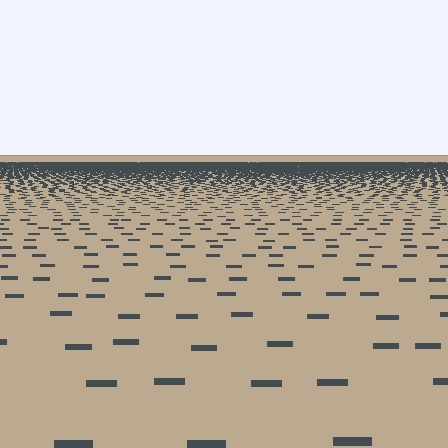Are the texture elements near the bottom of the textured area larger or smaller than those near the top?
Larger. Near the bottom, elements are closer to the viewer and appear at a bigger on-screen size.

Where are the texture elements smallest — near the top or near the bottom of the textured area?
Near the top.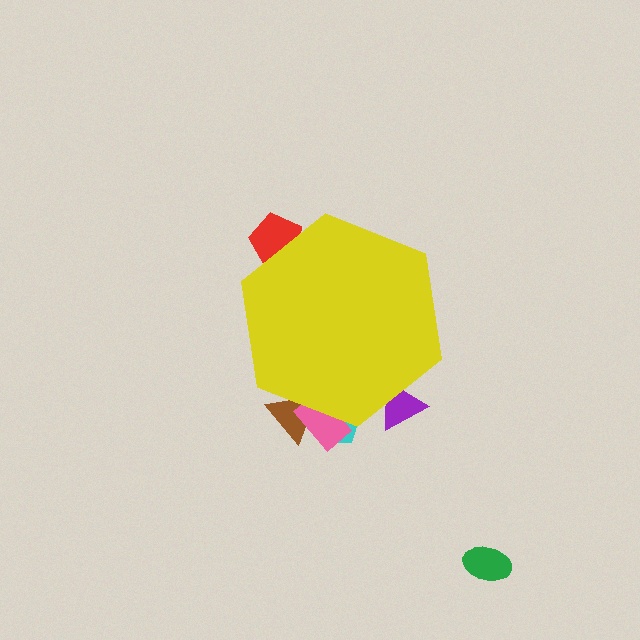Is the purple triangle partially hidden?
Yes, the purple triangle is partially hidden behind the yellow hexagon.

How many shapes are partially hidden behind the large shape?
5 shapes are partially hidden.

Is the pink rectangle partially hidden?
Yes, the pink rectangle is partially hidden behind the yellow hexagon.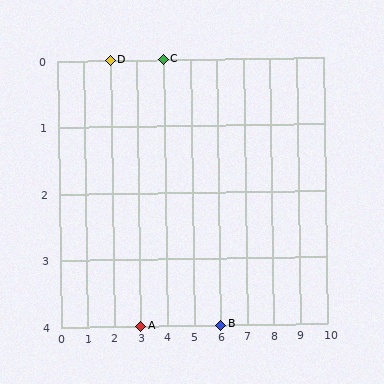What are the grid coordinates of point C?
Point C is at grid coordinates (4, 0).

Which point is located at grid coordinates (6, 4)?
Point B is at (6, 4).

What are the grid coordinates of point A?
Point A is at grid coordinates (3, 4).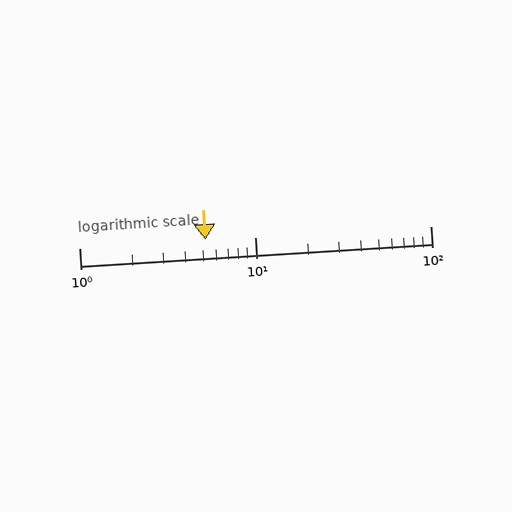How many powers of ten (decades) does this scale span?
The scale spans 2 decades, from 1 to 100.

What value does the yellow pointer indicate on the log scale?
The pointer indicates approximately 5.2.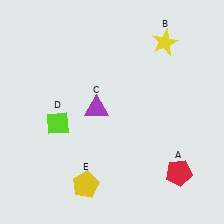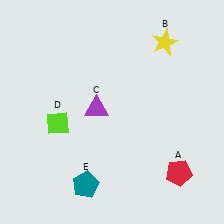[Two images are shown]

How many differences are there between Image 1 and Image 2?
There is 1 difference between the two images.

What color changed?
The pentagon (E) changed from yellow in Image 1 to teal in Image 2.